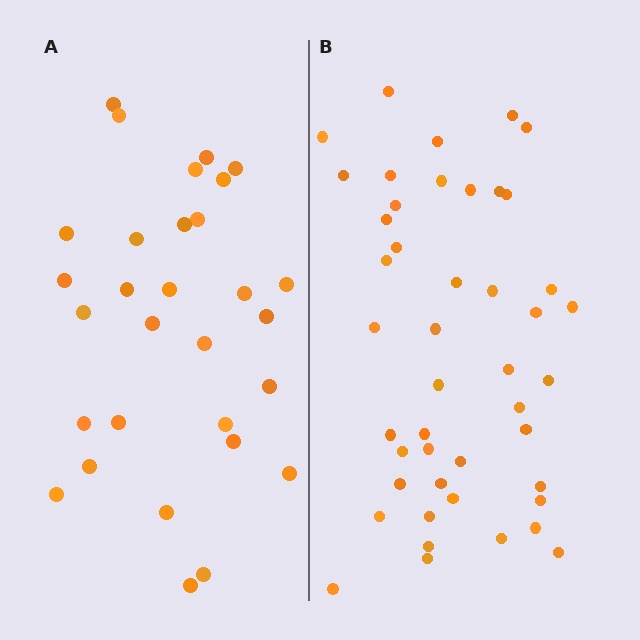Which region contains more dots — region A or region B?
Region B (the right region) has more dots.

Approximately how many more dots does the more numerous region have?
Region B has approximately 15 more dots than region A.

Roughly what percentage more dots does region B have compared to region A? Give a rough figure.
About 50% more.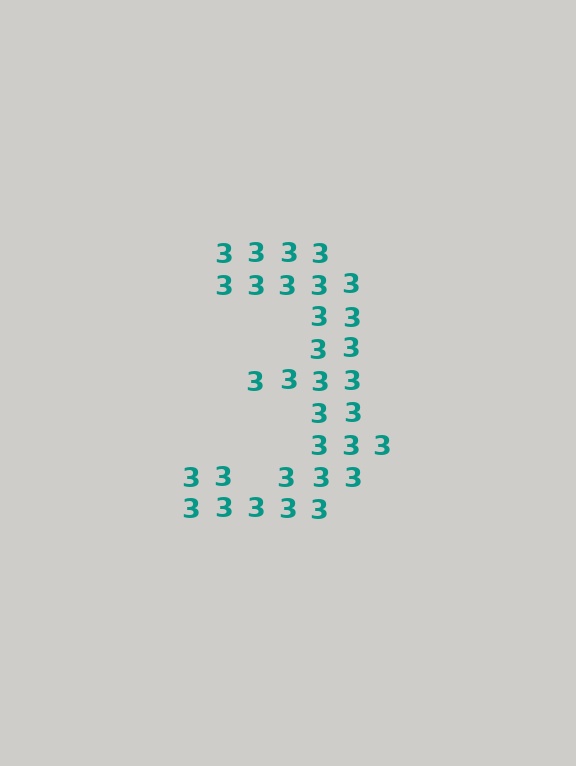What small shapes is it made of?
It is made of small digit 3's.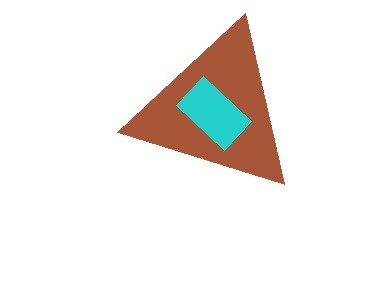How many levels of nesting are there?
2.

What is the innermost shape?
The cyan rectangle.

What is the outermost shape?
The brown triangle.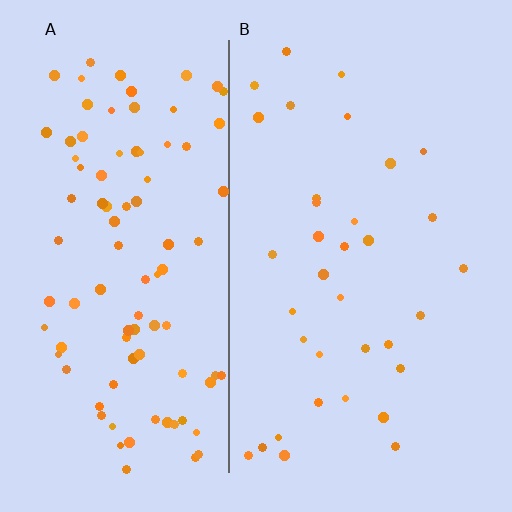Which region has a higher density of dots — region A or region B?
A (the left).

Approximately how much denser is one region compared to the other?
Approximately 2.7× — region A over region B.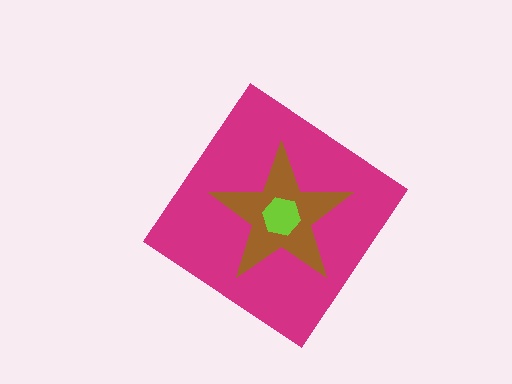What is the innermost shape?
The lime hexagon.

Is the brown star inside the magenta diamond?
Yes.